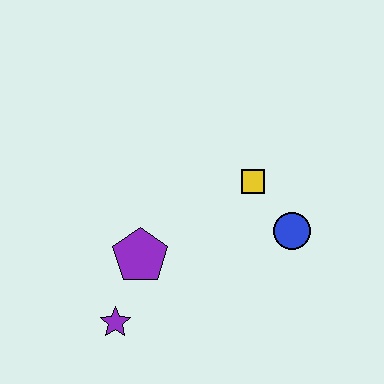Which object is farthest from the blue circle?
The purple star is farthest from the blue circle.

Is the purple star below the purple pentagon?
Yes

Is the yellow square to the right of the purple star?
Yes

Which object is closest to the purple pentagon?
The purple star is closest to the purple pentagon.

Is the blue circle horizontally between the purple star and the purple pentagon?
No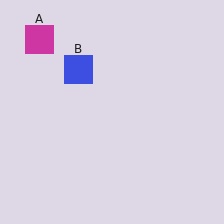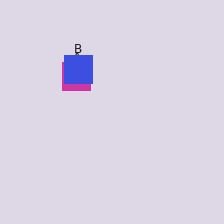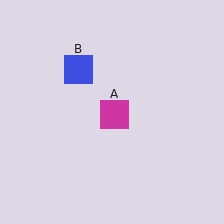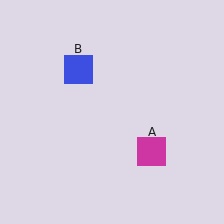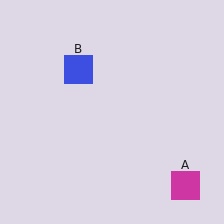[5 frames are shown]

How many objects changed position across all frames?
1 object changed position: magenta square (object A).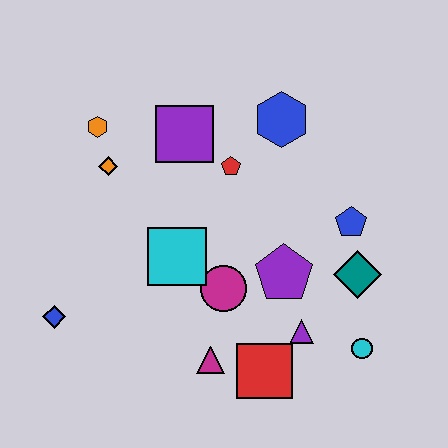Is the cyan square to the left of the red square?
Yes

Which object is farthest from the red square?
The orange hexagon is farthest from the red square.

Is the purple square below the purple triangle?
No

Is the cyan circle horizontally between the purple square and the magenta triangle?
No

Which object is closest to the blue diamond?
The cyan square is closest to the blue diamond.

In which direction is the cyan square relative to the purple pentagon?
The cyan square is to the left of the purple pentagon.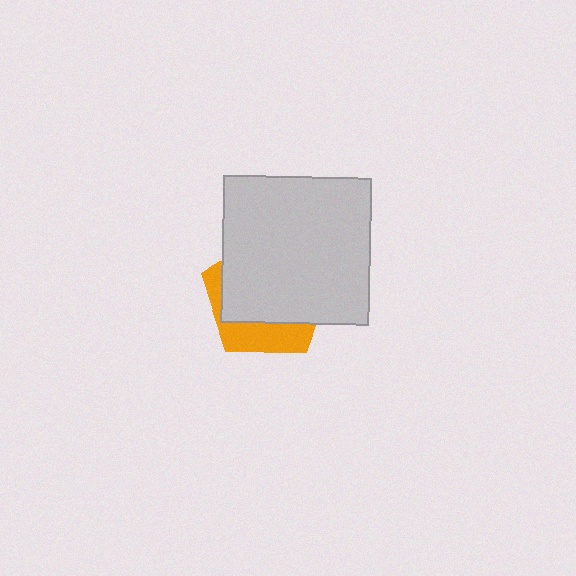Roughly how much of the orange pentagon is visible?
A small part of it is visible (roughly 31%).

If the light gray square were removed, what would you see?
You would see the complete orange pentagon.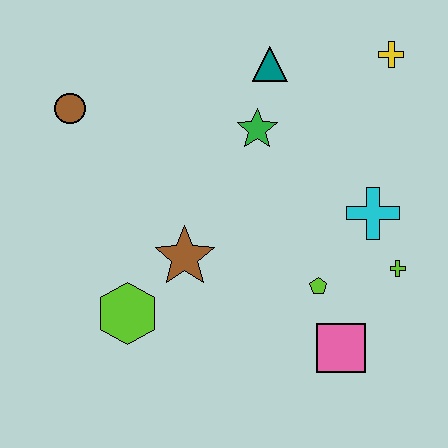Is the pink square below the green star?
Yes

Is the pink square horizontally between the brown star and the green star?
No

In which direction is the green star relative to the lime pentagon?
The green star is above the lime pentagon.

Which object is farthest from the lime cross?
The brown circle is farthest from the lime cross.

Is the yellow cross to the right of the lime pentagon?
Yes